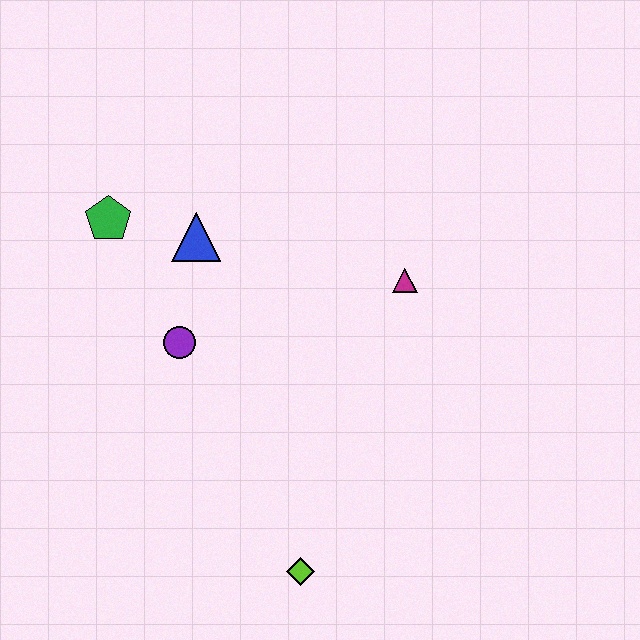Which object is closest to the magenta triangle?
The blue triangle is closest to the magenta triangle.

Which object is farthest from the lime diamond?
The green pentagon is farthest from the lime diamond.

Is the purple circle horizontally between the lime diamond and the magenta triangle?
No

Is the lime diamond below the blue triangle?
Yes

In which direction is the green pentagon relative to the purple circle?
The green pentagon is above the purple circle.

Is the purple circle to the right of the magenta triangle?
No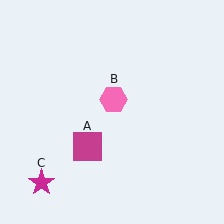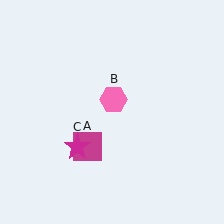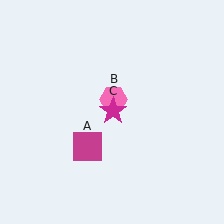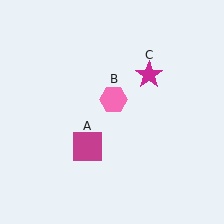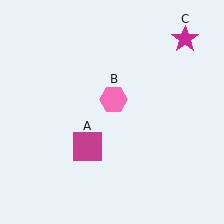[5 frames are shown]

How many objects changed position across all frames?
1 object changed position: magenta star (object C).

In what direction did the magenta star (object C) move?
The magenta star (object C) moved up and to the right.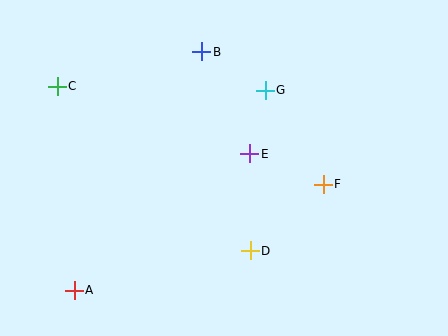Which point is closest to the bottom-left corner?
Point A is closest to the bottom-left corner.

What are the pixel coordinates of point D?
Point D is at (250, 251).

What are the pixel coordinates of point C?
Point C is at (57, 86).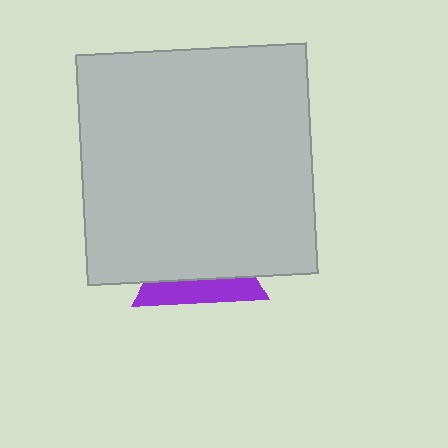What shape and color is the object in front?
The object in front is a light gray square.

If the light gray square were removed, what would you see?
You would see the complete purple triangle.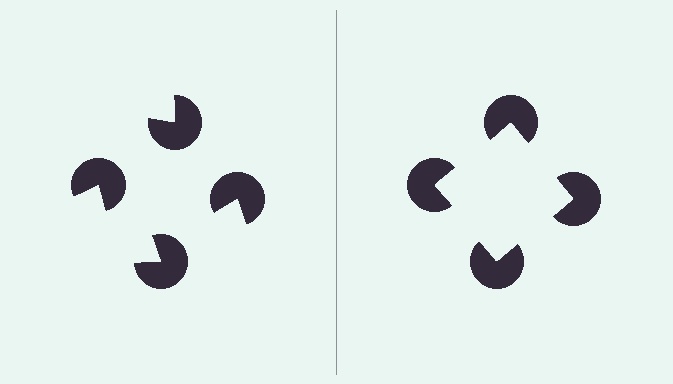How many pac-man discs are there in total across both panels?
8 — 4 on each side.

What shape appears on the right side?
An illusory square.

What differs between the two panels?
The pac-man discs are positioned identically on both sides; only the wedge orientations differ. On the right they align to a square; on the left they are misaligned.